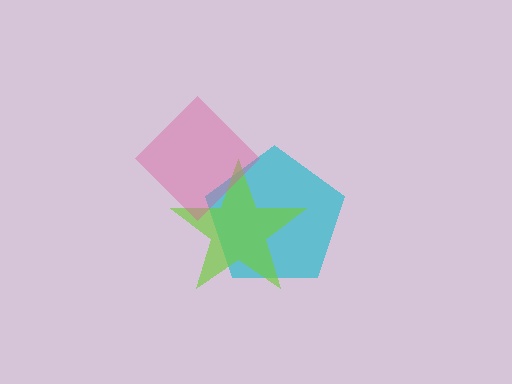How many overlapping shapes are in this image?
There are 3 overlapping shapes in the image.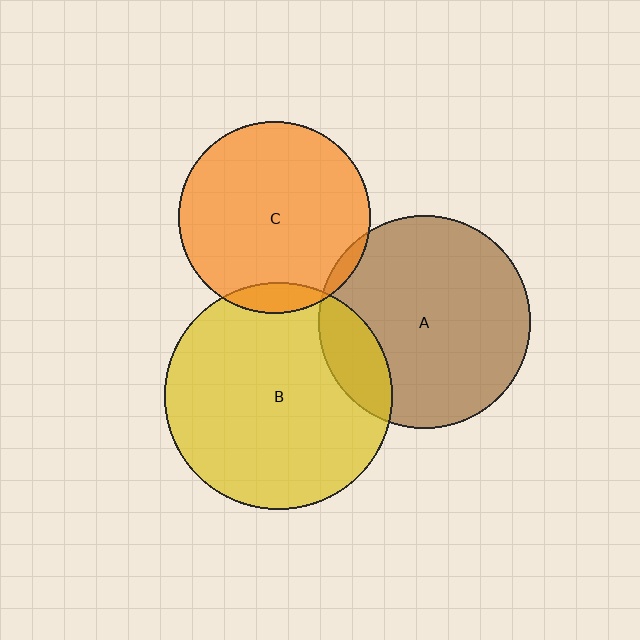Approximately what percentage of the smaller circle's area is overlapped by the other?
Approximately 10%.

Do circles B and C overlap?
Yes.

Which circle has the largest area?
Circle B (yellow).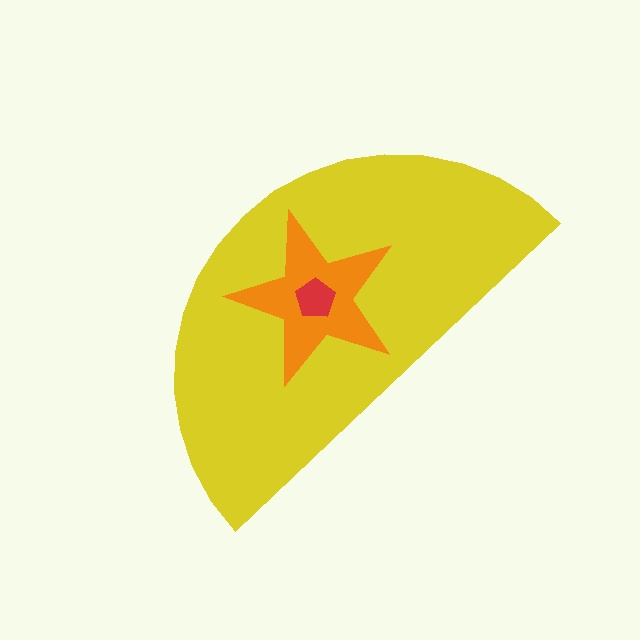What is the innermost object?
The red pentagon.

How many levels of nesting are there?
3.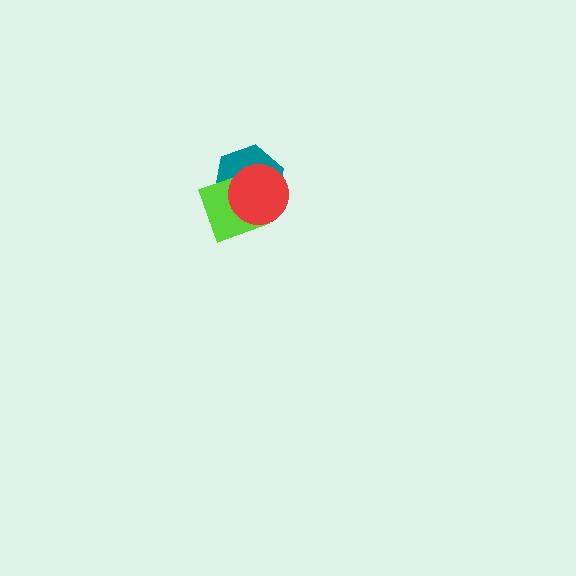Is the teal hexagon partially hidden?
Yes, it is partially covered by another shape.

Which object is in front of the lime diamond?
The red circle is in front of the lime diamond.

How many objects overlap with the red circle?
2 objects overlap with the red circle.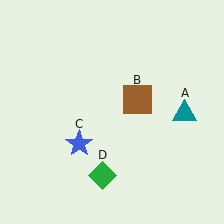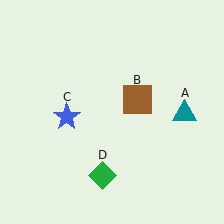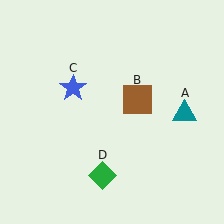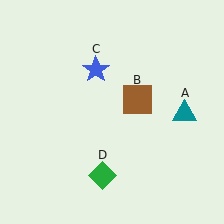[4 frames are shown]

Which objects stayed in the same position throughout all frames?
Teal triangle (object A) and brown square (object B) and green diamond (object D) remained stationary.